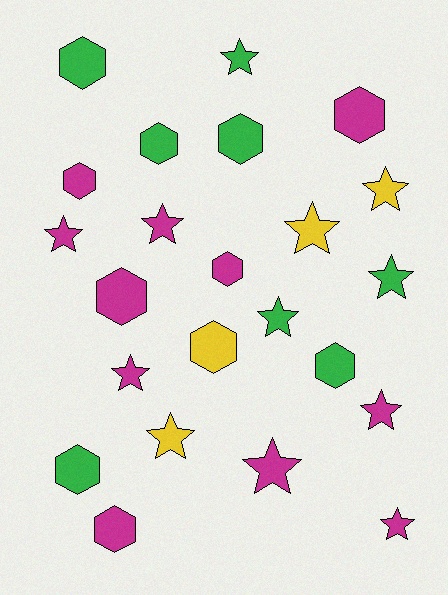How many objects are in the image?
There are 23 objects.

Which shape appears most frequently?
Star, with 12 objects.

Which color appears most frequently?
Magenta, with 11 objects.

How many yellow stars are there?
There are 3 yellow stars.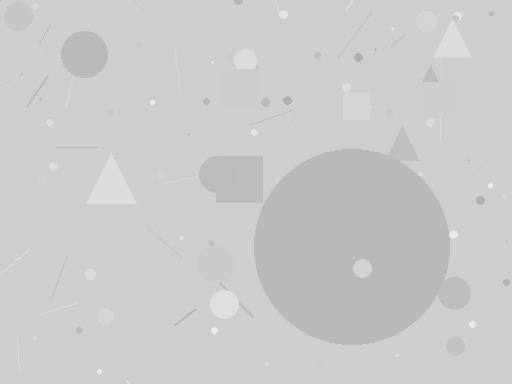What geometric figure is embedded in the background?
A circle is embedded in the background.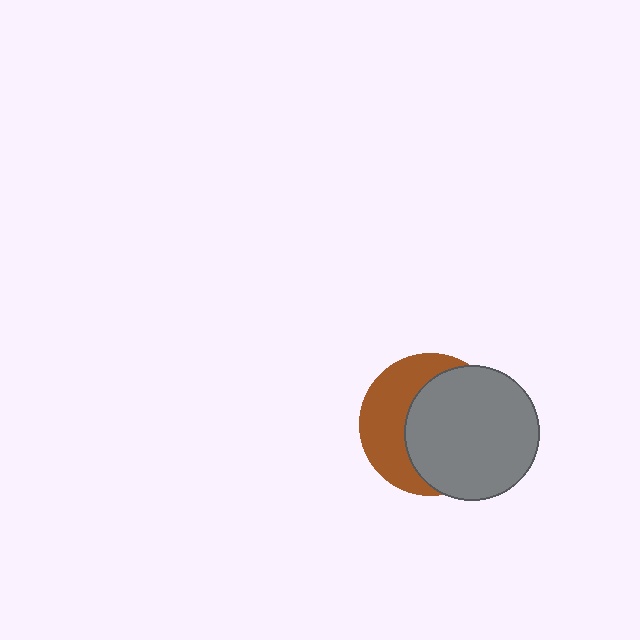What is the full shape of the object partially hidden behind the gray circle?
The partially hidden object is a brown circle.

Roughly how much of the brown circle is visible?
A small part of it is visible (roughly 41%).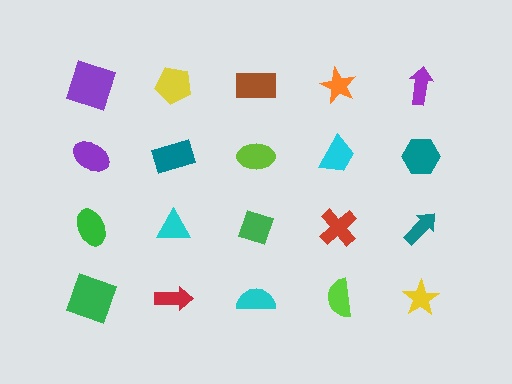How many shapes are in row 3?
5 shapes.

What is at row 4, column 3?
A cyan semicircle.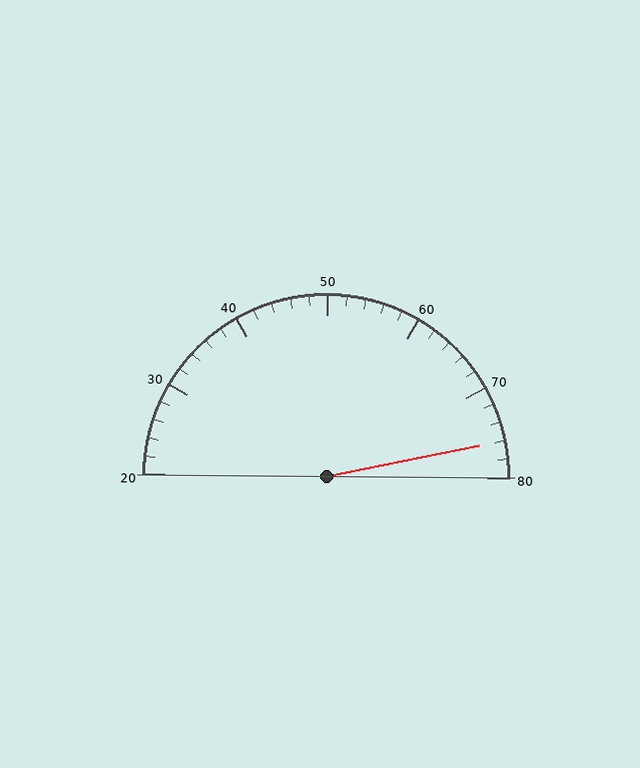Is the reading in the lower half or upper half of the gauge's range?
The reading is in the upper half of the range (20 to 80).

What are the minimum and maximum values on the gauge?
The gauge ranges from 20 to 80.